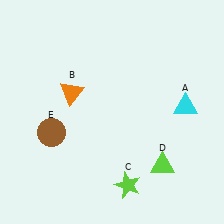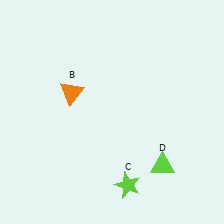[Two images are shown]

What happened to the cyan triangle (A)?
The cyan triangle (A) was removed in Image 2. It was in the top-right area of Image 1.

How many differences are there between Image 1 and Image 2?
There are 2 differences between the two images.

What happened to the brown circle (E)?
The brown circle (E) was removed in Image 2. It was in the bottom-left area of Image 1.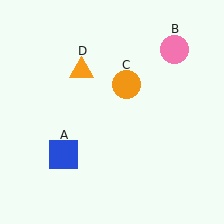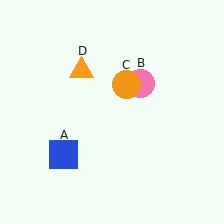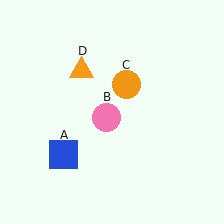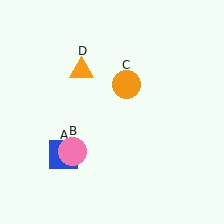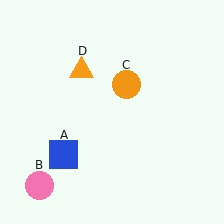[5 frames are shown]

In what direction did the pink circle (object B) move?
The pink circle (object B) moved down and to the left.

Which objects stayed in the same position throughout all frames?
Blue square (object A) and orange circle (object C) and orange triangle (object D) remained stationary.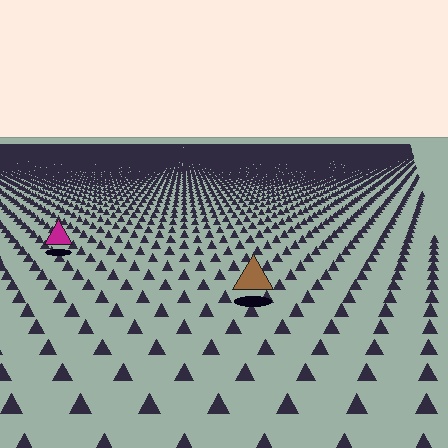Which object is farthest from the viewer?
The magenta triangle is farthest from the viewer. It appears smaller and the ground texture around it is denser.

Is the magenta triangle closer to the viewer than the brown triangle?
No. The brown triangle is closer — you can tell from the texture gradient: the ground texture is coarser near it.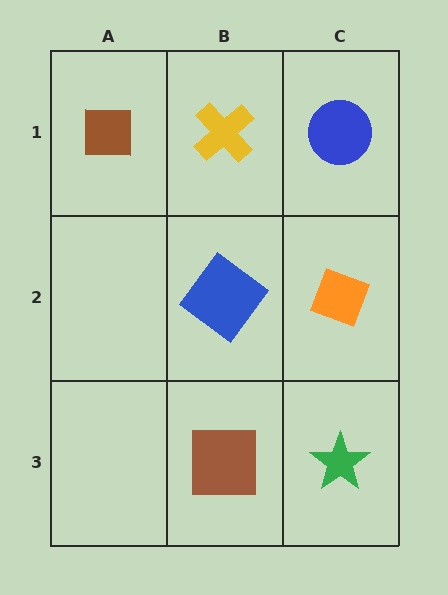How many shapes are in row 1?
3 shapes.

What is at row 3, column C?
A green star.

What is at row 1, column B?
A yellow cross.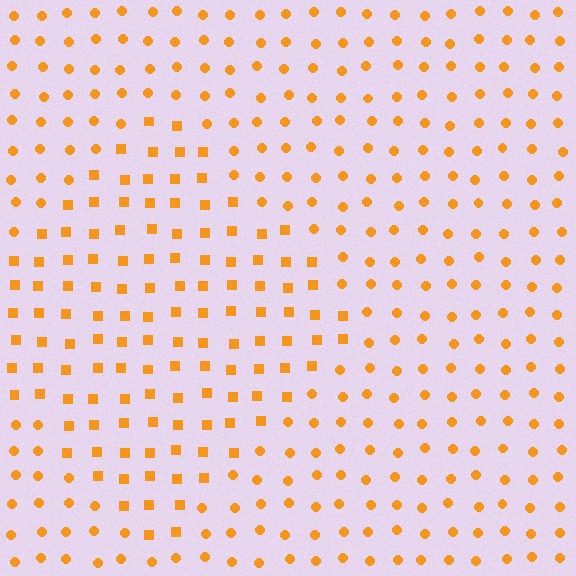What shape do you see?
I see a diamond.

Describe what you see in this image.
The image is filled with small orange elements arranged in a uniform grid. A diamond-shaped region contains squares, while the surrounding area contains circles. The boundary is defined purely by the change in element shape.